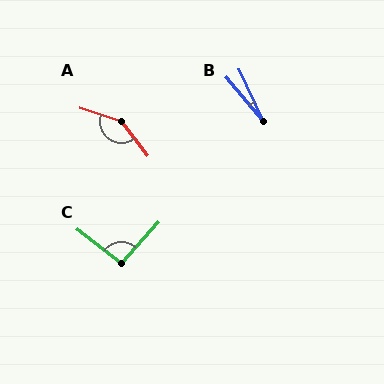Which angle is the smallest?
B, at approximately 15 degrees.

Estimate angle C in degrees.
Approximately 94 degrees.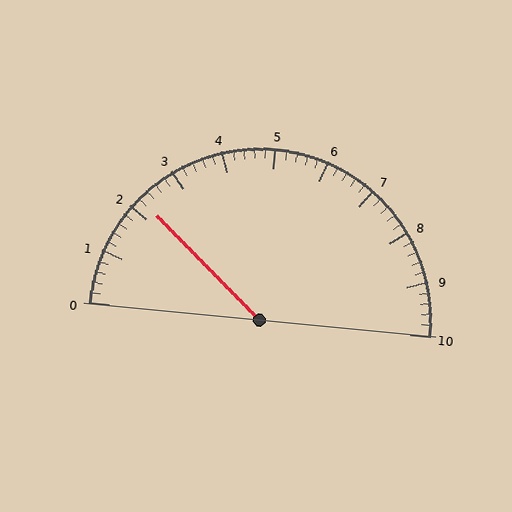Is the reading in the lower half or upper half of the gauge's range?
The reading is in the lower half of the range (0 to 10).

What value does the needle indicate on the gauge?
The needle indicates approximately 2.2.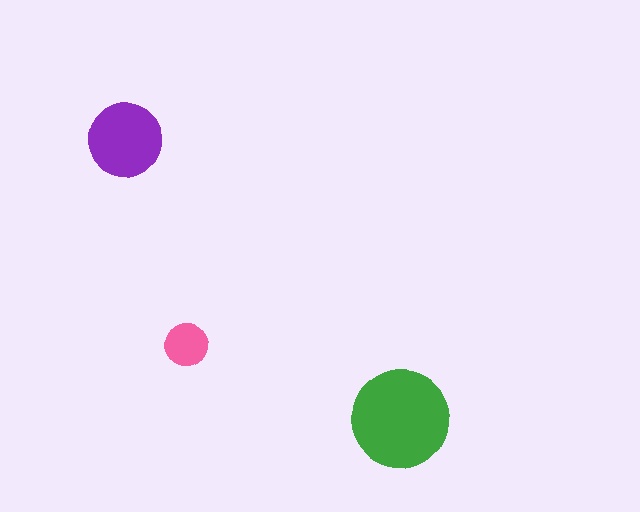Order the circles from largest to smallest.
the green one, the purple one, the pink one.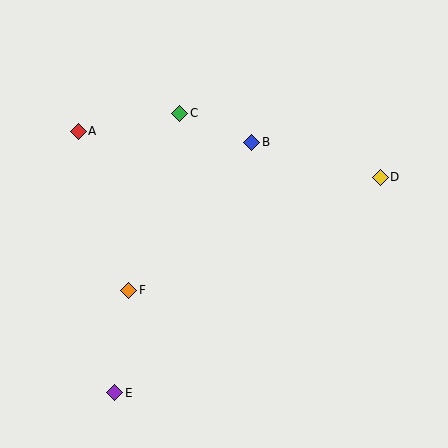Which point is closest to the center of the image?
Point B at (251, 142) is closest to the center.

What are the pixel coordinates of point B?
Point B is at (251, 142).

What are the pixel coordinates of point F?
Point F is at (129, 290).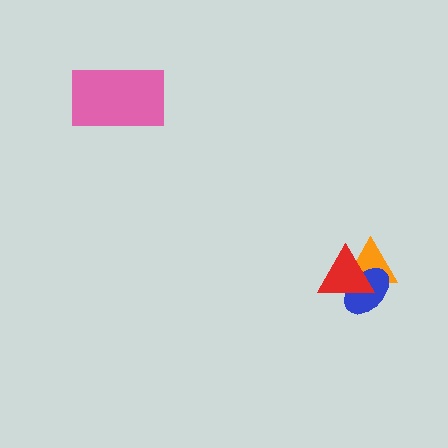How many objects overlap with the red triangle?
2 objects overlap with the red triangle.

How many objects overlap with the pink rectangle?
0 objects overlap with the pink rectangle.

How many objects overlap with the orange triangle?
2 objects overlap with the orange triangle.